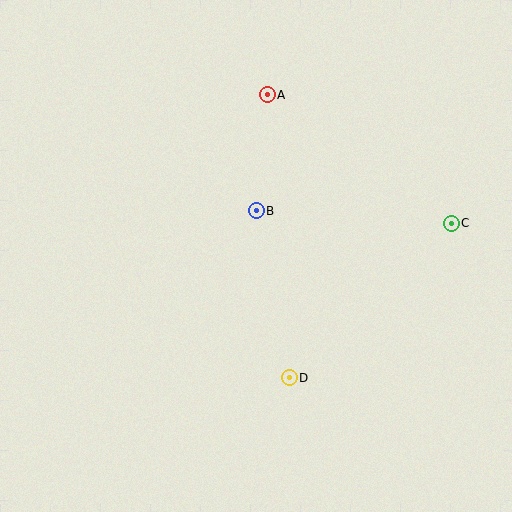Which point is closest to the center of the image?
Point B at (256, 211) is closest to the center.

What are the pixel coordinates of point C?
Point C is at (451, 223).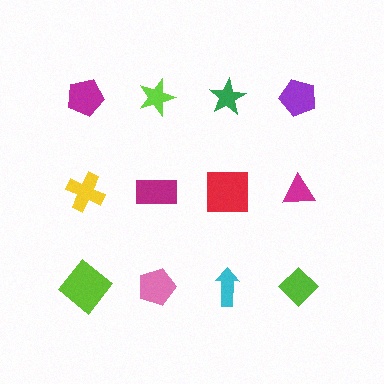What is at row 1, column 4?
A purple pentagon.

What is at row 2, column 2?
A magenta rectangle.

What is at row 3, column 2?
A pink pentagon.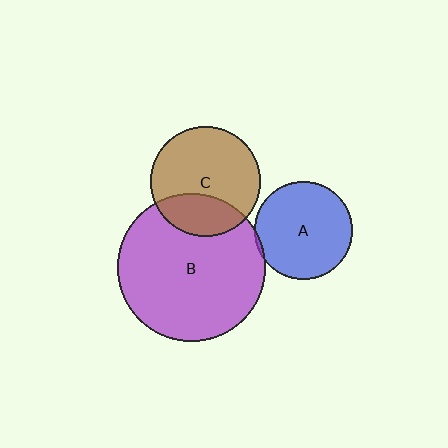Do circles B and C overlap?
Yes.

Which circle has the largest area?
Circle B (purple).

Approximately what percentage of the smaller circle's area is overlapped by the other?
Approximately 30%.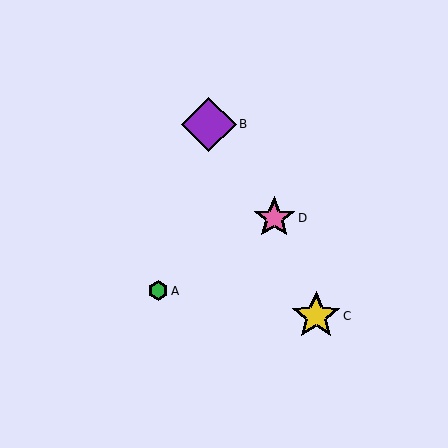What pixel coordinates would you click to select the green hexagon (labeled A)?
Click at (158, 291) to select the green hexagon A.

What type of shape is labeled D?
Shape D is a pink star.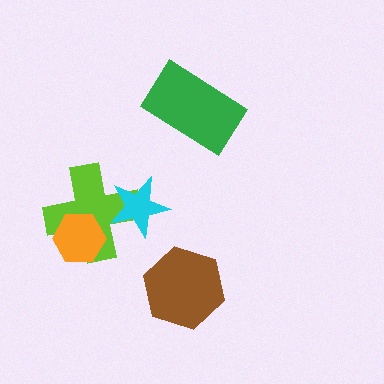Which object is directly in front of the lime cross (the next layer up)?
The cyan star is directly in front of the lime cross.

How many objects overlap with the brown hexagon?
0 objects overlap with the brown hexagon.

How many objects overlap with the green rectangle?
0 objects overlap with the green rectangle.